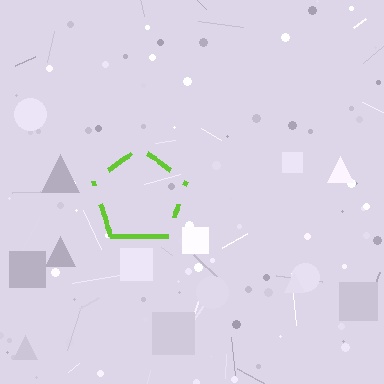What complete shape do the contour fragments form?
The contour fragments form a pentagon.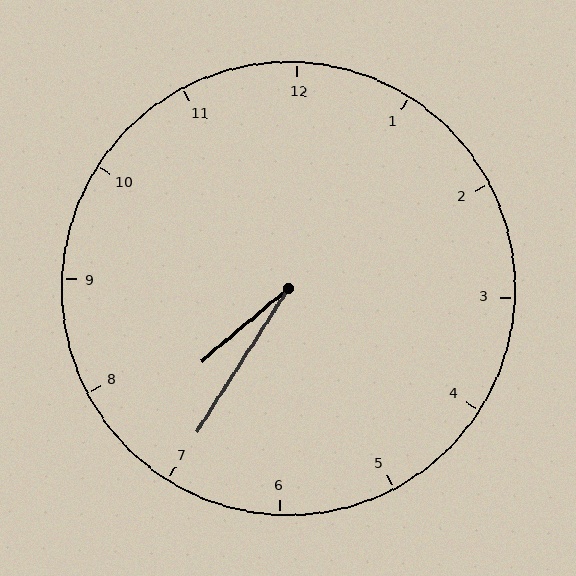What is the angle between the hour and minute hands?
Approximately 18 degrees.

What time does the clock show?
7:35.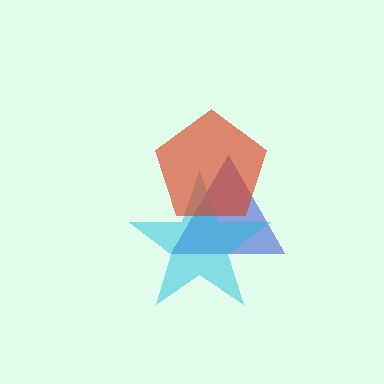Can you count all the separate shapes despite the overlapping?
Yes, there are 3 separate shapes.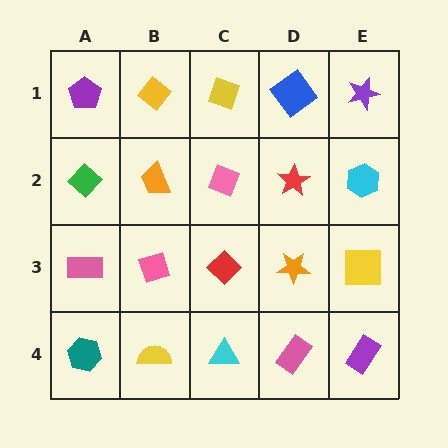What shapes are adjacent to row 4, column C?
A red diamond (row 3, column C), a yellow semicircle (row 4, column B), a pink rectangle (row 4, column D).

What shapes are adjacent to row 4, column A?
A pink rectangle (row 3, column A), a yellow semicircle (row 4, column B).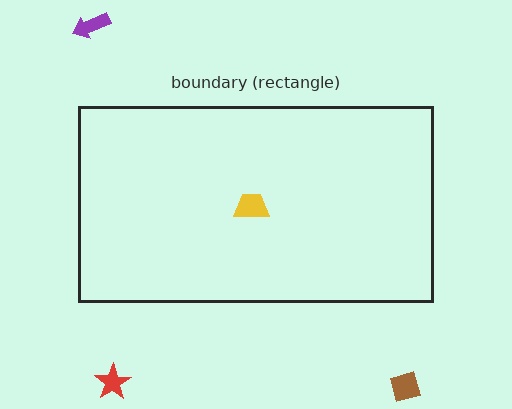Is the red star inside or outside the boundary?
Outside.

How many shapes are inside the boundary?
1 inside, 3 outside.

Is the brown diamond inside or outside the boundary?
Outside.